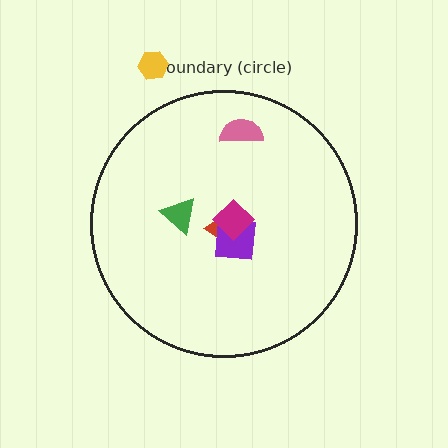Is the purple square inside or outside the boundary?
Inside.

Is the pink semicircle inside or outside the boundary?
Inside.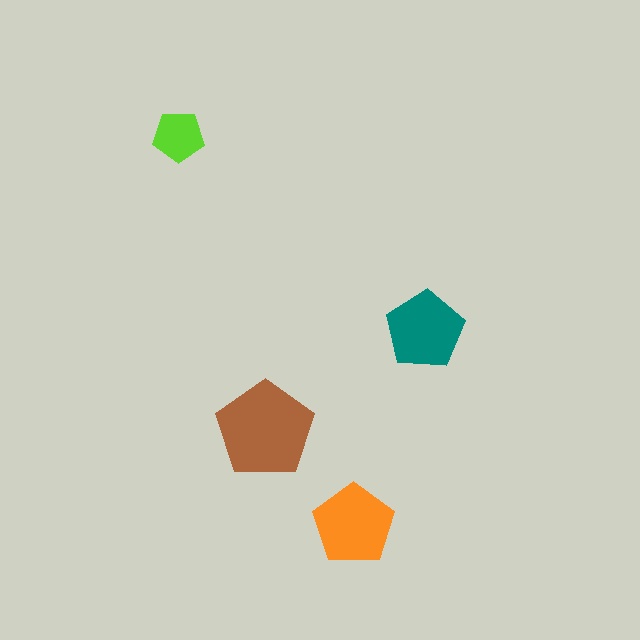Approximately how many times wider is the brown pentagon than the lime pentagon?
About 2 times wider.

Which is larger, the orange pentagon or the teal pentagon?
The orange one.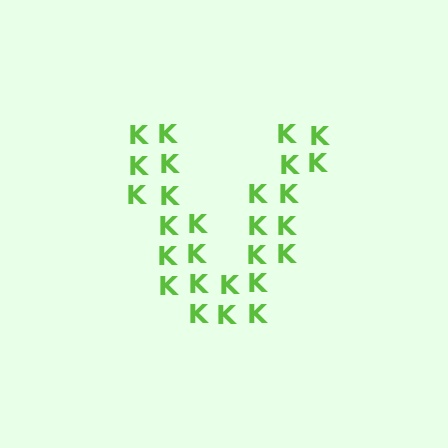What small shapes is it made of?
It is made of small letter K's.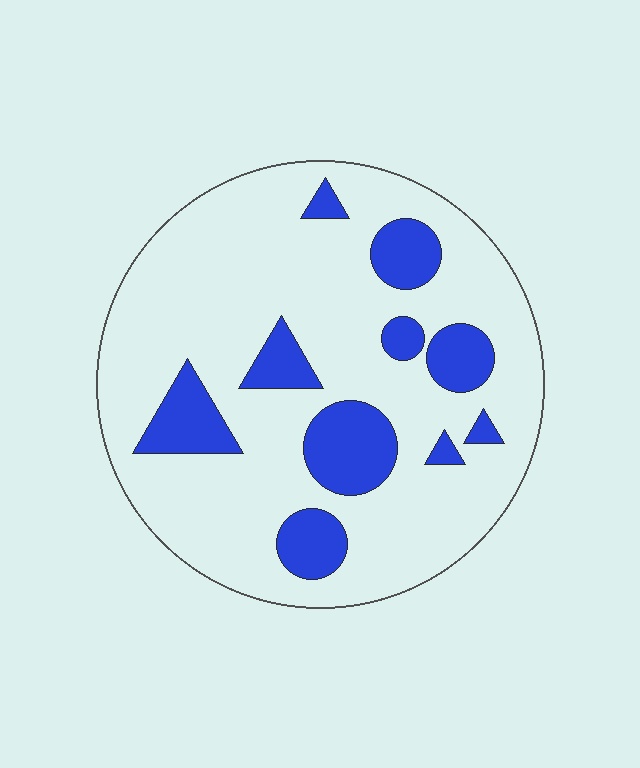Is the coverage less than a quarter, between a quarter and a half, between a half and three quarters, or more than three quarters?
Less than a quarter.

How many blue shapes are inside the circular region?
10.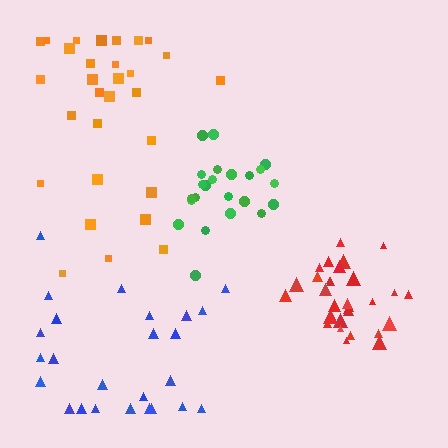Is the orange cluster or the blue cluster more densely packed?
Orange.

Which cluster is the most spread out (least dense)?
Blue.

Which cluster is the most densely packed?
Red.